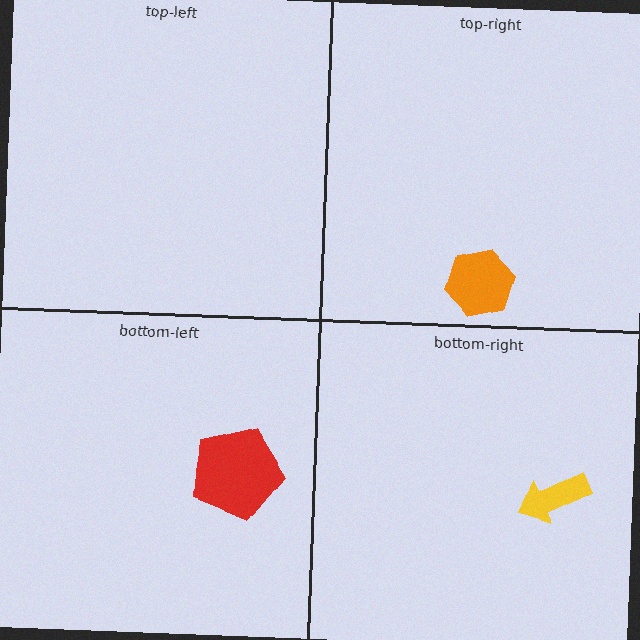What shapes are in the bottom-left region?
The red pentagon.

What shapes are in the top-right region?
The orange hexagon.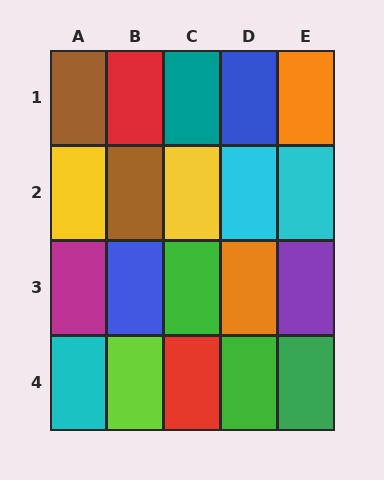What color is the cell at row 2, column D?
Cyan.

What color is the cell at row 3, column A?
Magenta.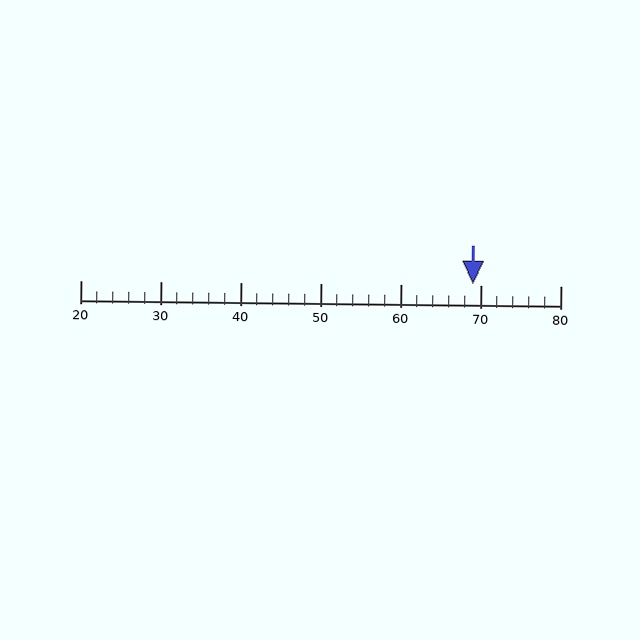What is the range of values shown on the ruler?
The ruler shows values from 20 to 80.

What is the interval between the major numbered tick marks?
The major tick marks are spaced 10 units apart.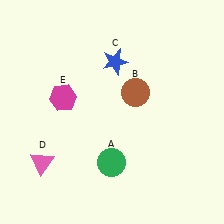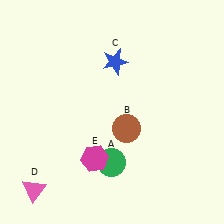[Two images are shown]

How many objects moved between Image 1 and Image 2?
3 objects moved between the two images.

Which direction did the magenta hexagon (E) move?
The magenta hexagon (E) moved down.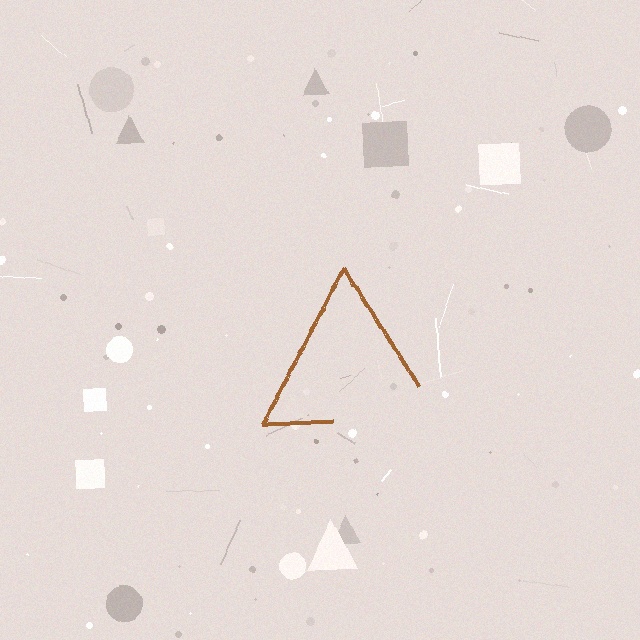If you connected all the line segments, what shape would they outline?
They would outline a triangle.